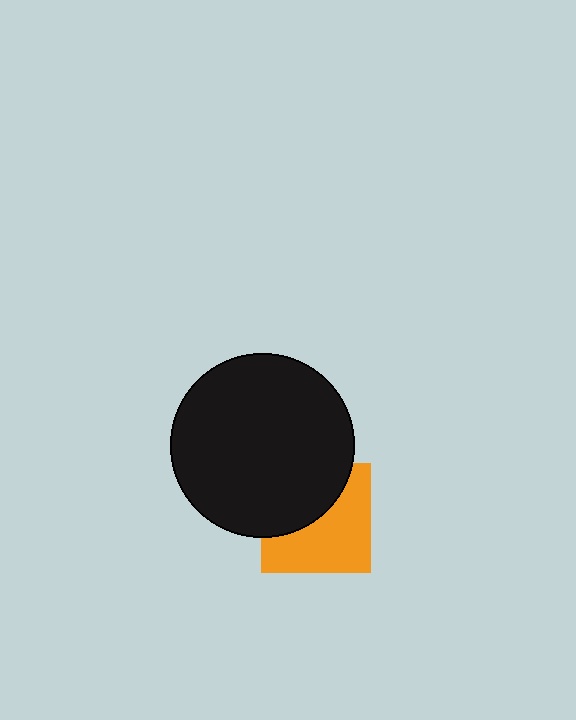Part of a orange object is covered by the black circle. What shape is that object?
It is a square.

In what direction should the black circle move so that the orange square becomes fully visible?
The black circle should move up. That is the shortest direction to clear the overlap and leave the orange square fully visible.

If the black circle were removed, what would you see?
You would see the complete orange square.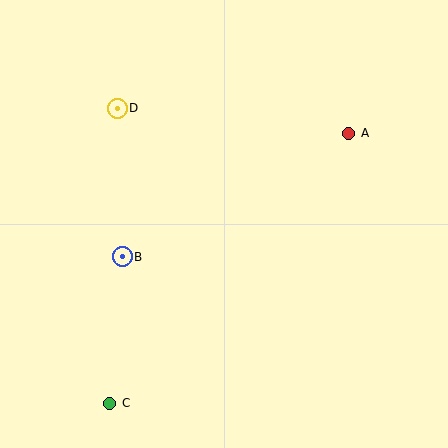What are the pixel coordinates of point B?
Point B is at (122, 257).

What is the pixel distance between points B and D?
The distance between B and D is 148 pixels.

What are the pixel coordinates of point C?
Point C is at (110, 403).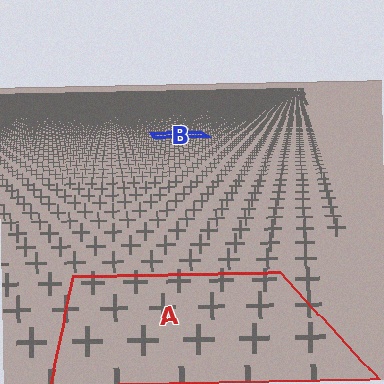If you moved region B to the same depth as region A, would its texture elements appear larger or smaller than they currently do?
They would appear larger. At a closer depth, the same texture elements are projected at a bigger on-screen size.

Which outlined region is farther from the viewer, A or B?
Region B is farther from the viewer — the texture elements inside it appear smaller and more densely packed.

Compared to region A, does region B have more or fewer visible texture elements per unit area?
Region B has more texture elements per unit area — they are packed more densely because it is farther away.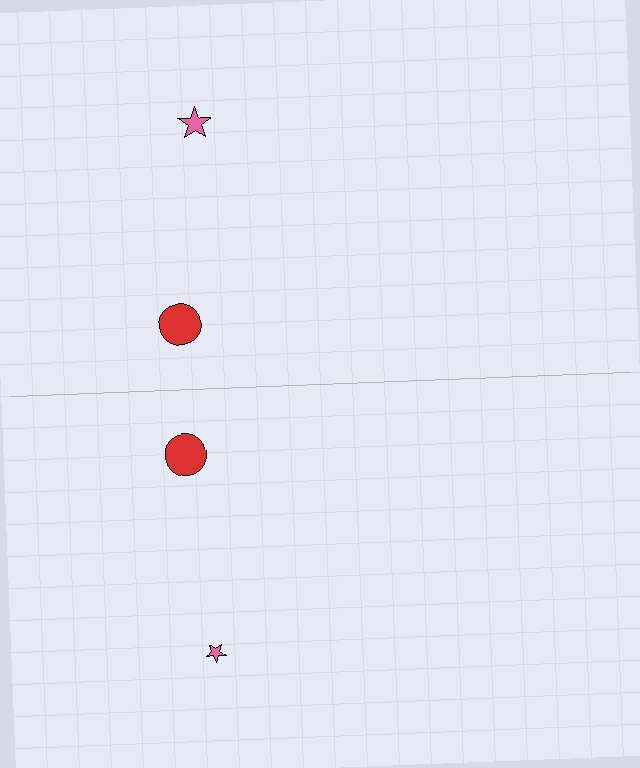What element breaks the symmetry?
The pink star on the bottom side has a different size than its mirror counterpart.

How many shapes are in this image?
There are 4 shapes in this image.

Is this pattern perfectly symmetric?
No, the pattern is not perfectly symmetric. The pink star on the bottom side has a different size than its mirror counterpart.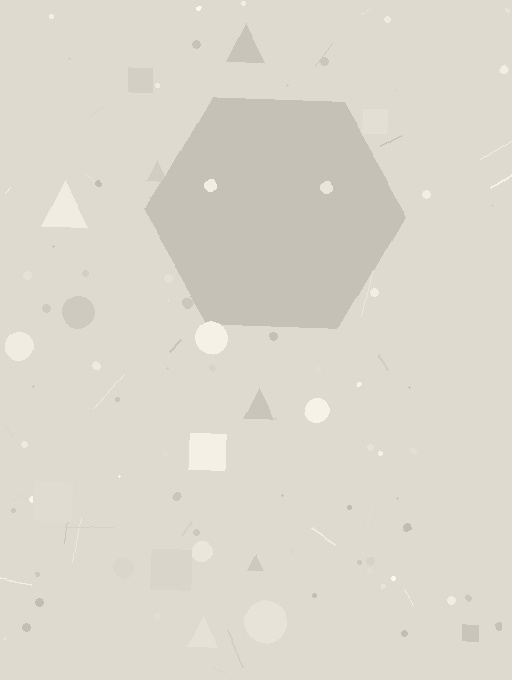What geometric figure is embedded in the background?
A hexagon is embedded in the background.